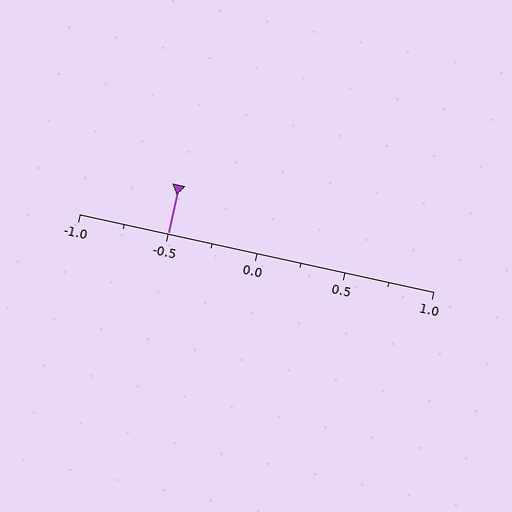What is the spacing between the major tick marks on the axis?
The major ticks are spaced 0.5 apart.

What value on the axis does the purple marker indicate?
The marker indicates approximately -0.5.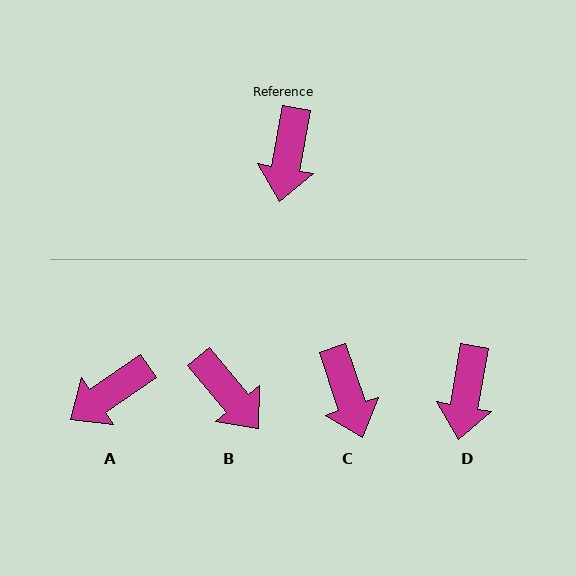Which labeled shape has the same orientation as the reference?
D.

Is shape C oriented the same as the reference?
No, it is off by about 29 degrees.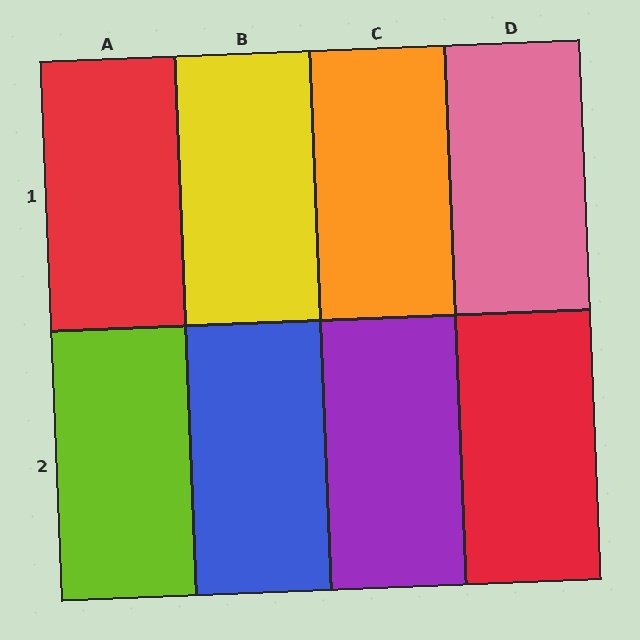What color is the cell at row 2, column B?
Blue.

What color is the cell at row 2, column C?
Purple.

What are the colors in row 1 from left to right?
Red, yellow, orange, pink.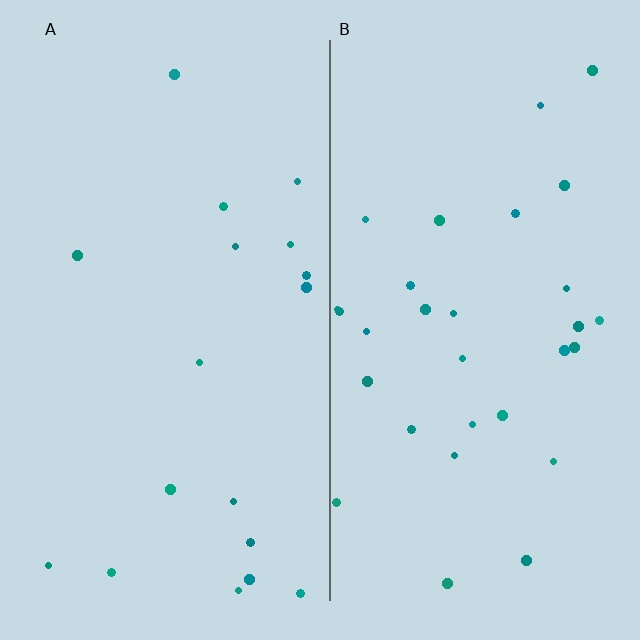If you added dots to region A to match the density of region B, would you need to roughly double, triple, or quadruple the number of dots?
Approximately double.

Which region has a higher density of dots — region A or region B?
B (the right).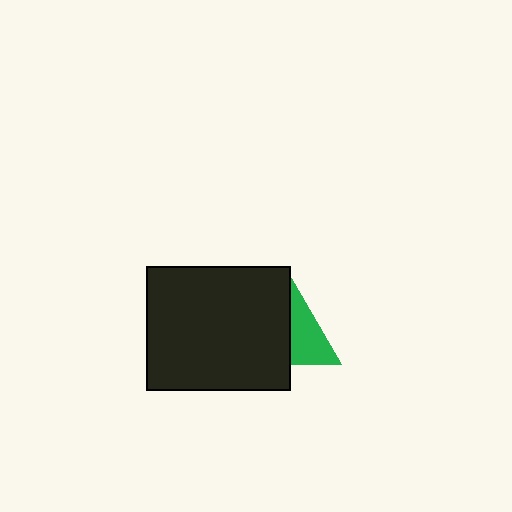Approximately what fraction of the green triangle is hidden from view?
Roughly 57% of the green triangle is hidden behind the black rectangle.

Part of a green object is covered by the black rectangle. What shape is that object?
It is a triangle.